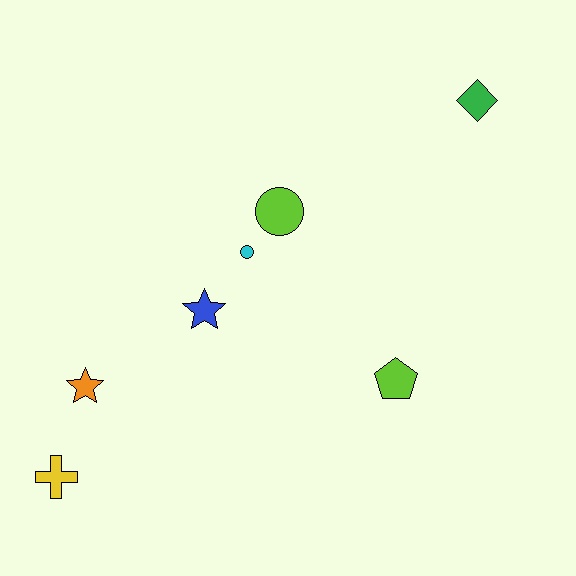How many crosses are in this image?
There is 1 cross.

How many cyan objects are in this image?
There is 1 cyan object.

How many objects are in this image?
There are 7 objects.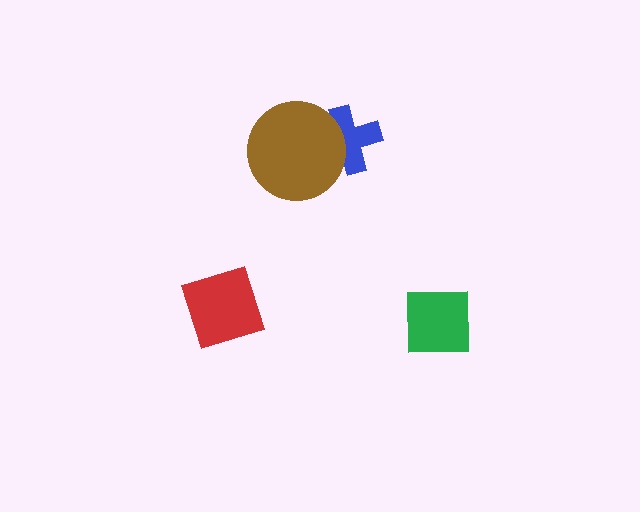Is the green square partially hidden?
No, no other shape covers it.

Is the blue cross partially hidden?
Yes, it is partially covered by another shape.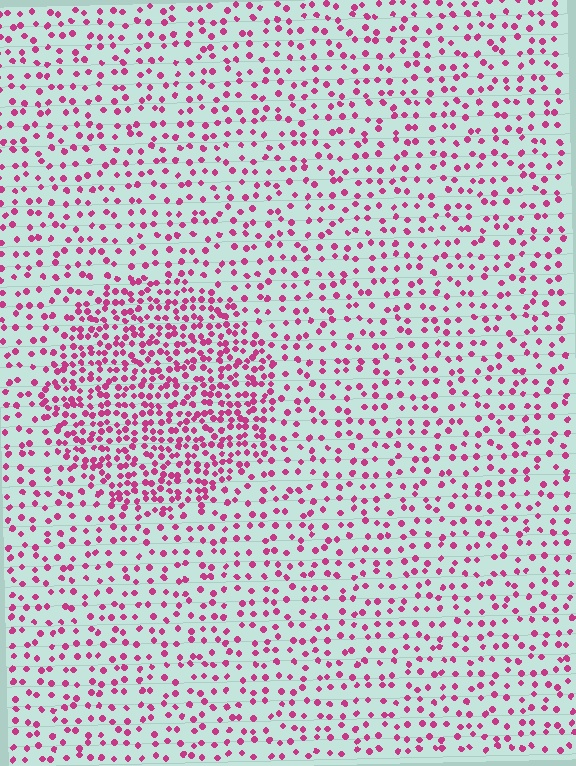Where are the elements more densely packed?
The elements are more densely packed inside the circle boundary.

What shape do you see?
I see a circle.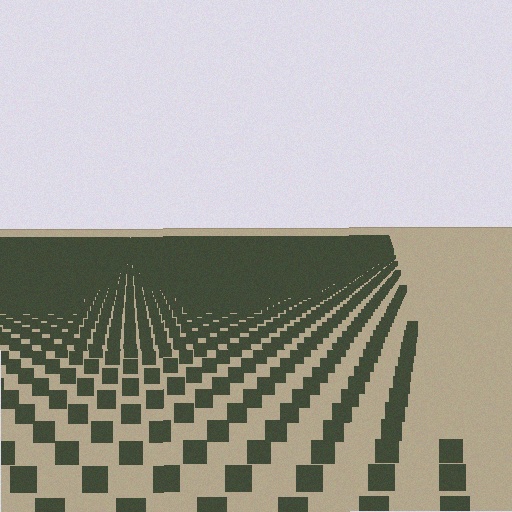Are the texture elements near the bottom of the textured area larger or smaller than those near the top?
Larger. Near the bottom, elements are closer to the viewer and appear at a bigger on-screen size.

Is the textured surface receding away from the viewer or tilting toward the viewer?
The surface is receding away from the viewer. Texture elements get smaller and denser toward the top.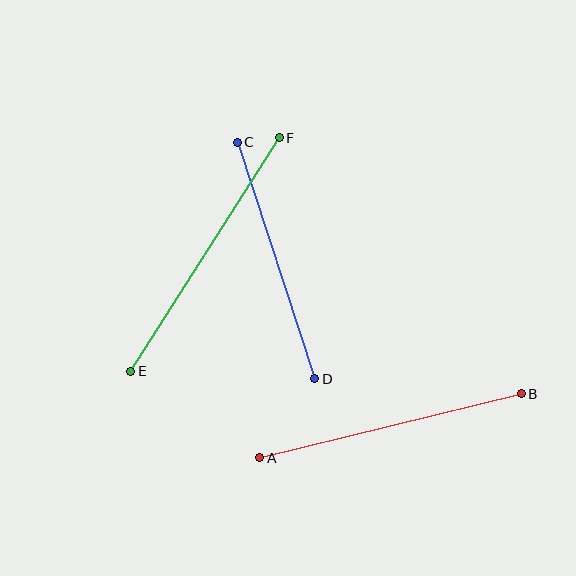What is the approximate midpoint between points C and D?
The midpoint is at approximately (276, 261) pixels.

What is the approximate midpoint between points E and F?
The midpoint is at approximately (205, 255) pixels.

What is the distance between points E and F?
The distance is approximately 277 pixels.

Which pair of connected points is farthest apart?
Points E and F are farthest apart.